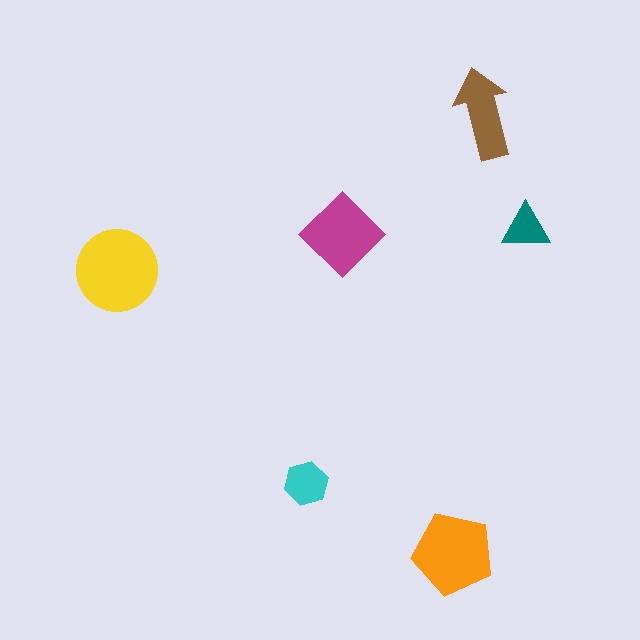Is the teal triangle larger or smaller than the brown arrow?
Smaller.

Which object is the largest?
The yellow circle.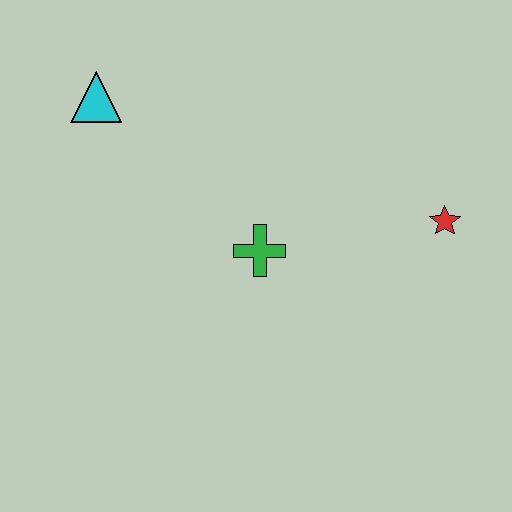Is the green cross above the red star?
No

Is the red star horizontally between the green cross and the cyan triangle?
No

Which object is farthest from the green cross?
The cyan triangle is farthest from the green cross.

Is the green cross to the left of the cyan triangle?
No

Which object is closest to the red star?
The green cross is closest to the red star.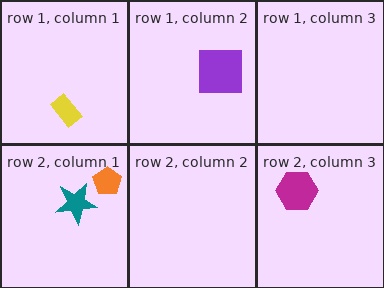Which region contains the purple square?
The row 1, column 2 region.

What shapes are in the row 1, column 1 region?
The yellow rectangle.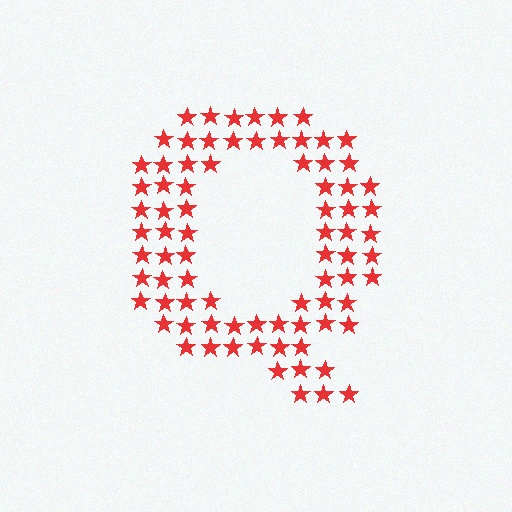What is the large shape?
The large shape is the letter Q.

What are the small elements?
The small elements are stars.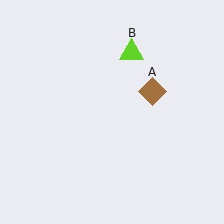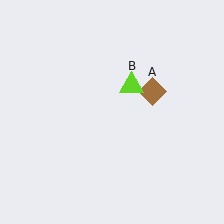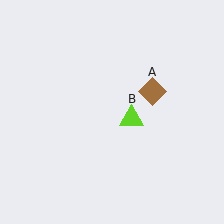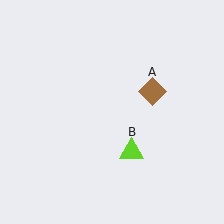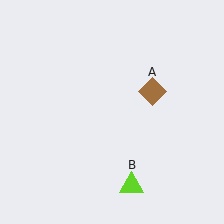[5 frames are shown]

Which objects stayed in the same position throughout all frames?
Brown diamond (object A) remained stationary.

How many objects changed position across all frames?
1 object changed position: lime triangle (object B).